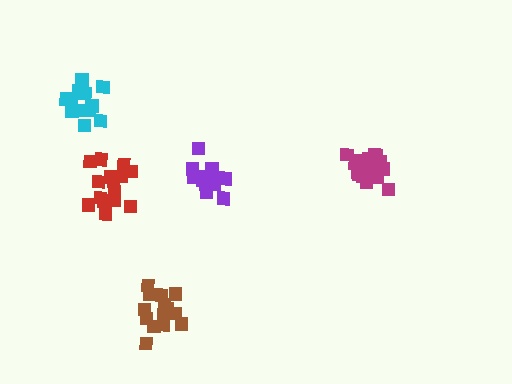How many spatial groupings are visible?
There are 5 spatial groupings.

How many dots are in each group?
Group 1: 15 dots, Group 2: 14 dots, Group 3: 19 dots, Group 4: 15 dots, Group 5: 14 dots (77 total).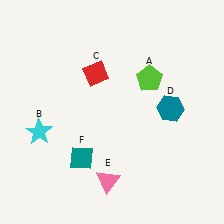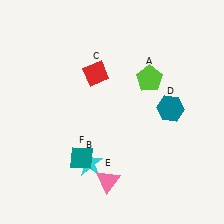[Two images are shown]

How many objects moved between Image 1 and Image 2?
1 object moved between the two images.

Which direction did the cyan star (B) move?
The cyan star (B) moved right.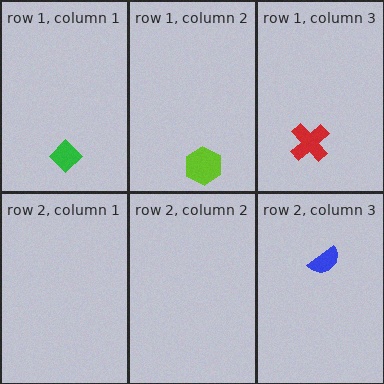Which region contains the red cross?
The row 1, column 3 region.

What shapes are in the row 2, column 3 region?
The blue semicircle.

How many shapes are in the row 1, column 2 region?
1.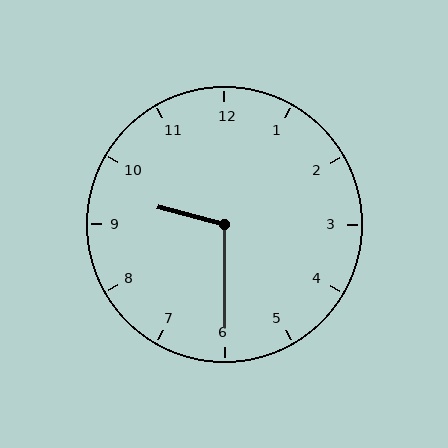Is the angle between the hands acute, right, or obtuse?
It is obtuse.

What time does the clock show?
9:30.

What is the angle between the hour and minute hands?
Approximately 105 degrees.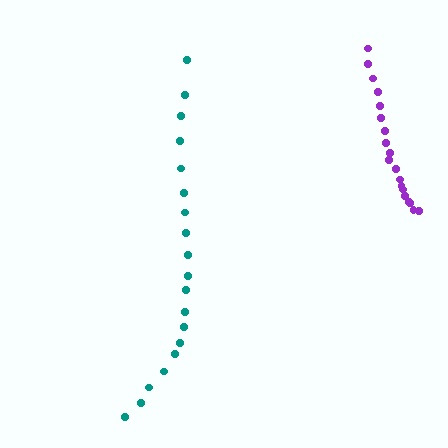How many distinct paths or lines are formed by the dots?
There are 2 distinct paths.